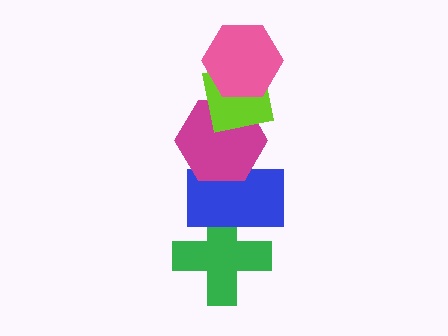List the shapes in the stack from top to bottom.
From top to bottom: the pink hexagon, the lime square, the magenta hexagon, the blue rectangle, the green cross.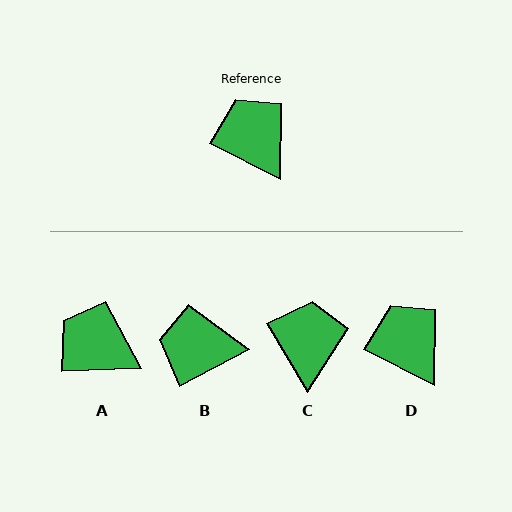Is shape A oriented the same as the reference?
No, it is off by about 29 degrees.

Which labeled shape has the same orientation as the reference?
D.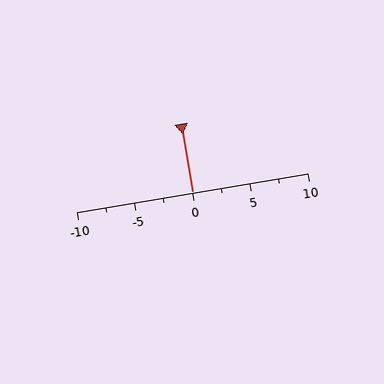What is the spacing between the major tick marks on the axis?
The major ticks are spaced 5 apart.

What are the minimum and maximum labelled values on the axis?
The axis runs from -10 to 10.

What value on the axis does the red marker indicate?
The marker indicates approximately 0.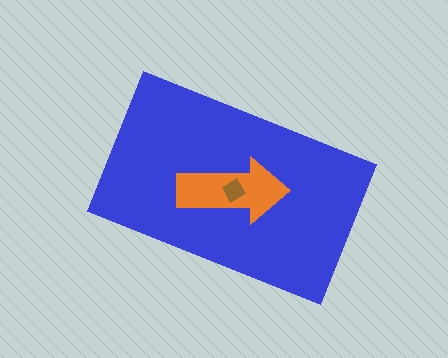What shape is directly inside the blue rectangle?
The orange arrow.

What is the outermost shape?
The blue rectangle.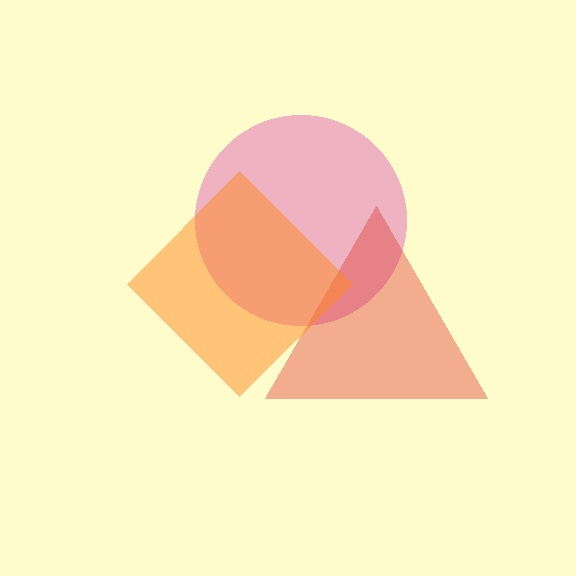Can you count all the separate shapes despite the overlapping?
Yes, there are 3 separate shapes.